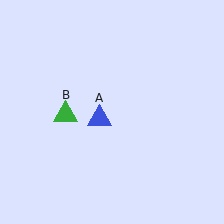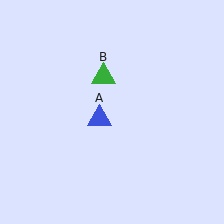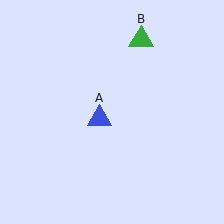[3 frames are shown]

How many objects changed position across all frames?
1 object changed position: green triangle (object B).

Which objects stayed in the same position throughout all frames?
Blue triangle (object A) remained stationary.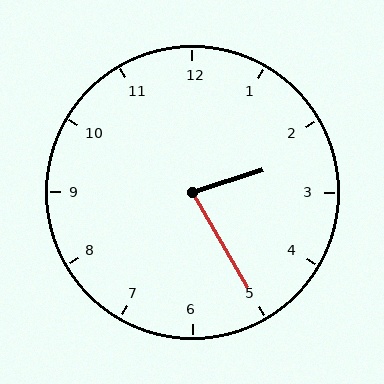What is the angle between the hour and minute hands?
Approximately 78 degrees.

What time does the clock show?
2:25.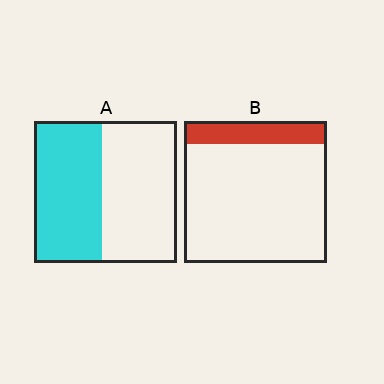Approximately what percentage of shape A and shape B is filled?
A is approximately 50% and B is approximately 15%.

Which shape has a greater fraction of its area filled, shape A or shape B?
Shape A.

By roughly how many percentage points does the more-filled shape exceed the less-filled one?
By roughly 30 percentage points (A over B).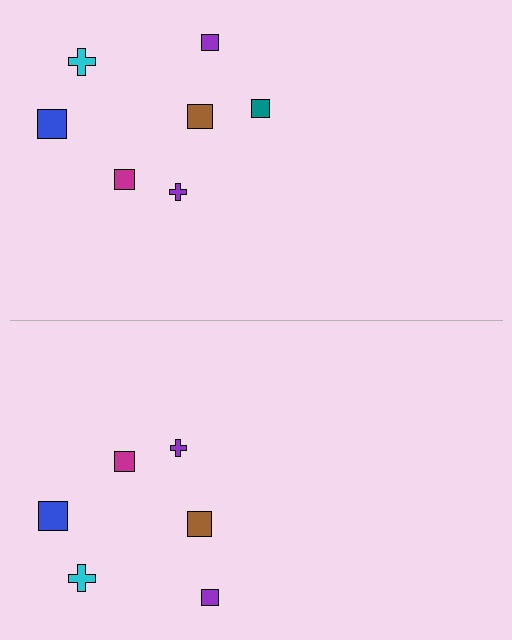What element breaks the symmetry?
A teal square is missing from the bottom side.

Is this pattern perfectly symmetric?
No, the pattern is not perfectly symmetric. A teal square is missing from the bottom side.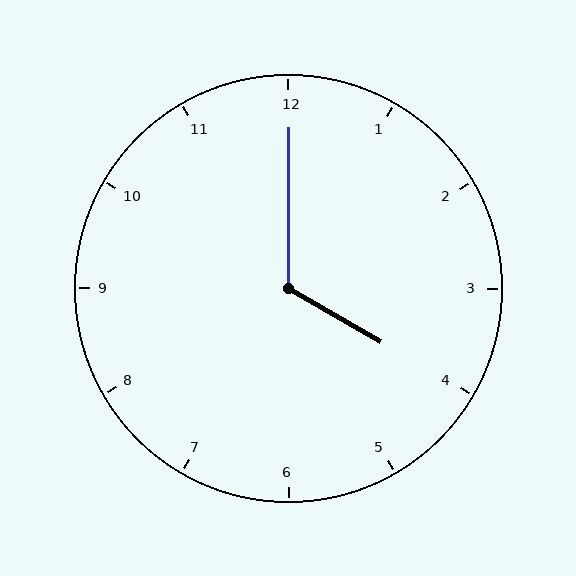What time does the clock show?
4:00.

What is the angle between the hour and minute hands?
Approximately 120 degrees.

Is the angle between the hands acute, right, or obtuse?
It is obtuse.